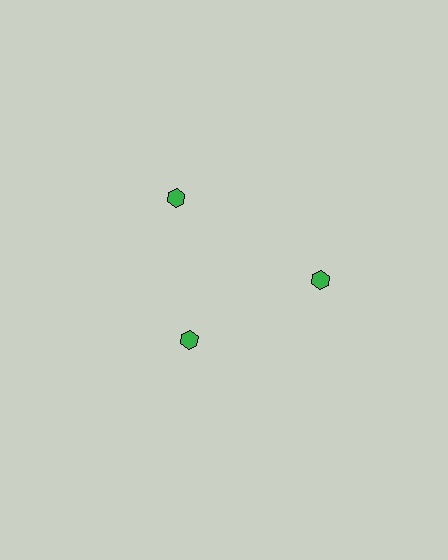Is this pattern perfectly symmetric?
No. The 3 green hexagons are arranged in a ring, but one element near the 7 o'clock position is pulled inward toward the center, breaking the 3-fold rotational symmetry.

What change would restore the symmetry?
The symmetry would be restored by moving it outward, back onto the ring so that all 3 hexagons sit at equal angles and equal distance from the center.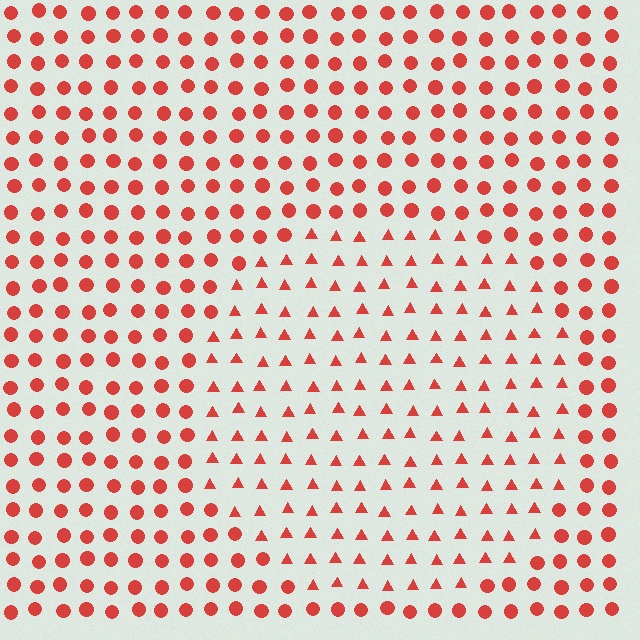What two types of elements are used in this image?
The image uses triangles inside the circle region and circles outside it.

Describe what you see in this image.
The image is filled with small red elements arranged in a uniform grid. A circle-shaped region contains triangles, while the surrounding area contains circles. The boundary is defined purely by the change in element shape.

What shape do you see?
I see a circle.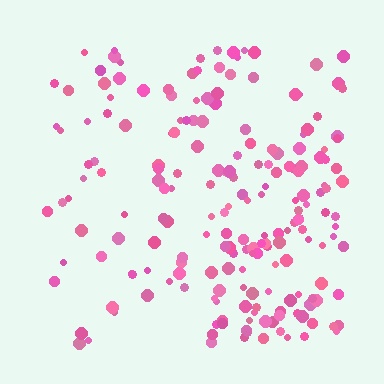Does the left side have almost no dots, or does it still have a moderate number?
Still a moderate number, just noticeably fewer than the right.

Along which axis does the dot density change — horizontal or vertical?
Horizontal.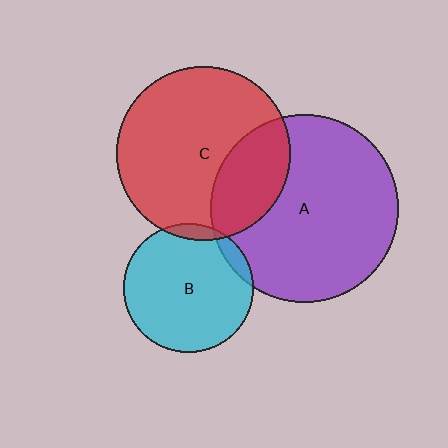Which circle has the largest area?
Circle A (purple).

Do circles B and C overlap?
Yes.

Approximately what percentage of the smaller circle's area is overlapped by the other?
Approximately 5%.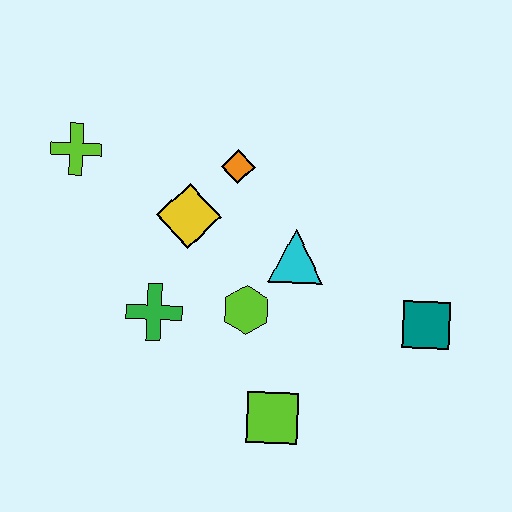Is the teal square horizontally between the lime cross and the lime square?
No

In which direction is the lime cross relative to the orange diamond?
The lime cross is to the left of the orange diamond.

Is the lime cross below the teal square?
No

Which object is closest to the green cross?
The lime hexagon is closest to the green cross.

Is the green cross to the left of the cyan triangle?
Yes